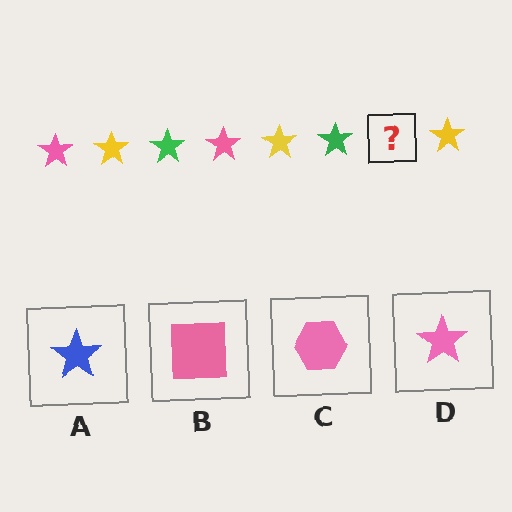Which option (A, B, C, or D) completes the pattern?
D.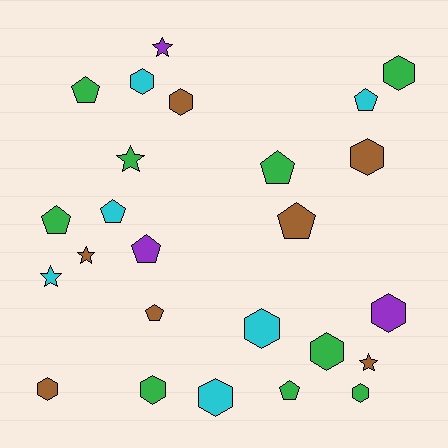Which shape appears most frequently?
Hexagon, with 11 objects.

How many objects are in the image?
There are 25 objects.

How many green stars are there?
There is 1 green star.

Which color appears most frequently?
Green, with 9 objects.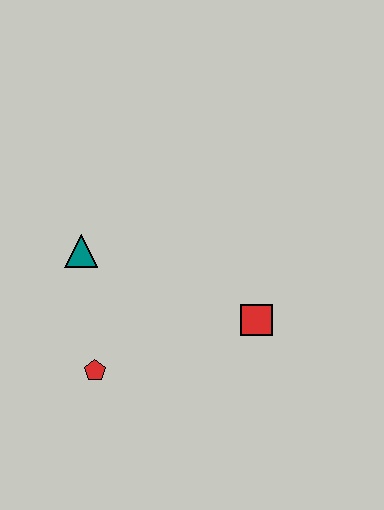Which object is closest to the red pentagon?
The teal triangle is closest to the red pentagon.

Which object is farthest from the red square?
The teal triangle is farthest from the red square.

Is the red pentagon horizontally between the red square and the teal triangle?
Yes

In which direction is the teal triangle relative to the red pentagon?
The teal triangle is above the red pentagon.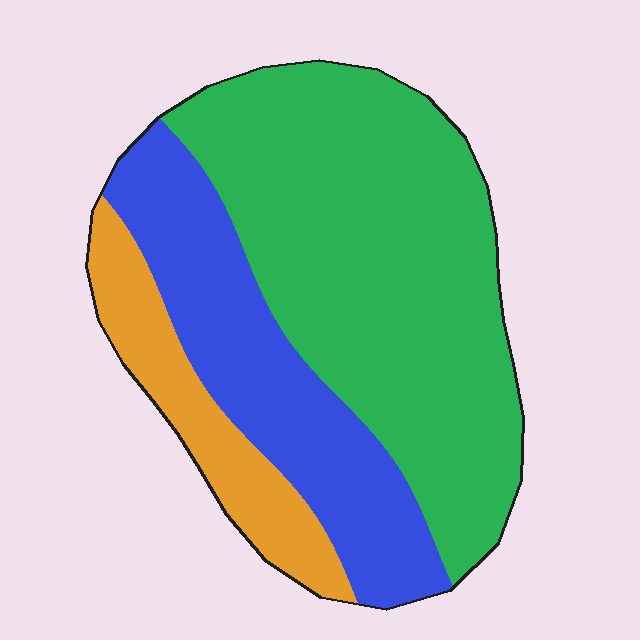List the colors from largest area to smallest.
From largest to smallest: green, blue, orange.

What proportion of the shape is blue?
Blue takes up about one quarter (1/4) of the shape.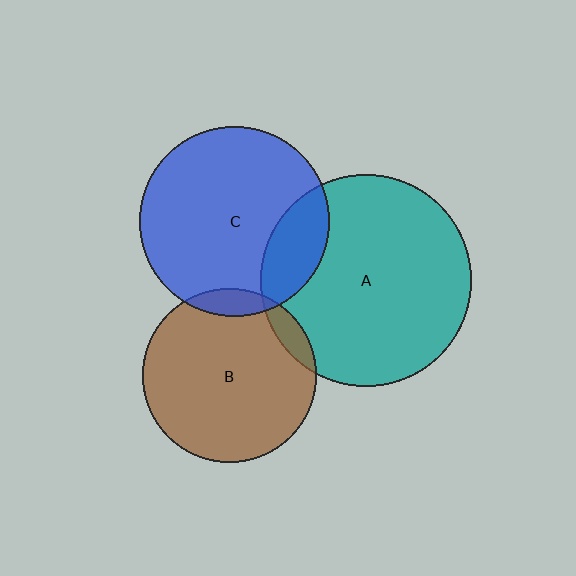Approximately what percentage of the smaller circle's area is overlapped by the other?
Approximately 5%.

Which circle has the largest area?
Circle A (teal).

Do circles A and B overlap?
Yes.